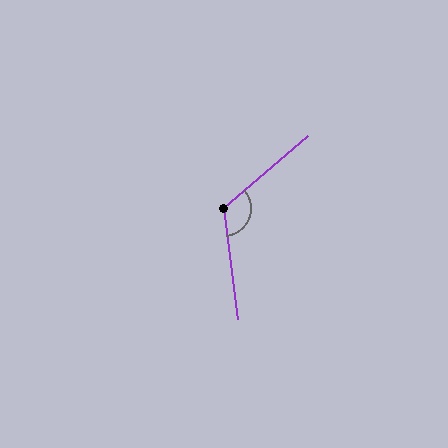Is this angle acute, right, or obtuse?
It is obtuse.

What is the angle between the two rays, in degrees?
Approximately 124 degrees.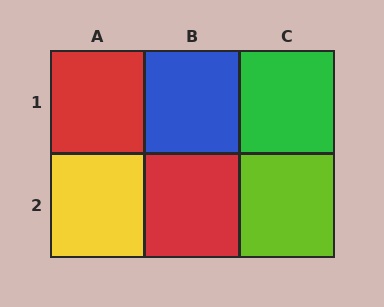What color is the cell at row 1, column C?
Green.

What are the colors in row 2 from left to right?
Yellow, red, lime.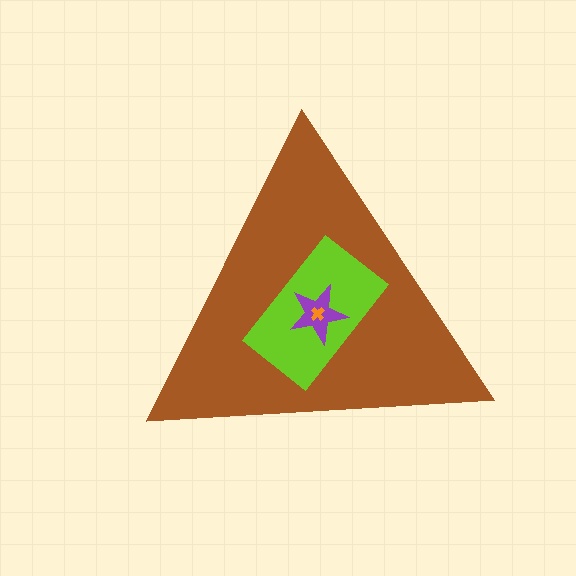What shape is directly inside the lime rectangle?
The purple star.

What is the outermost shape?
The brown triangle.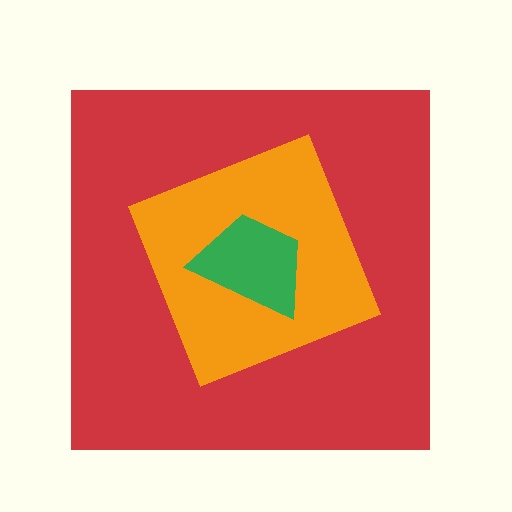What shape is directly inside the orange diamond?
The green trapezoid.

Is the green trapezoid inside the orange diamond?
Yes.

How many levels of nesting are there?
3.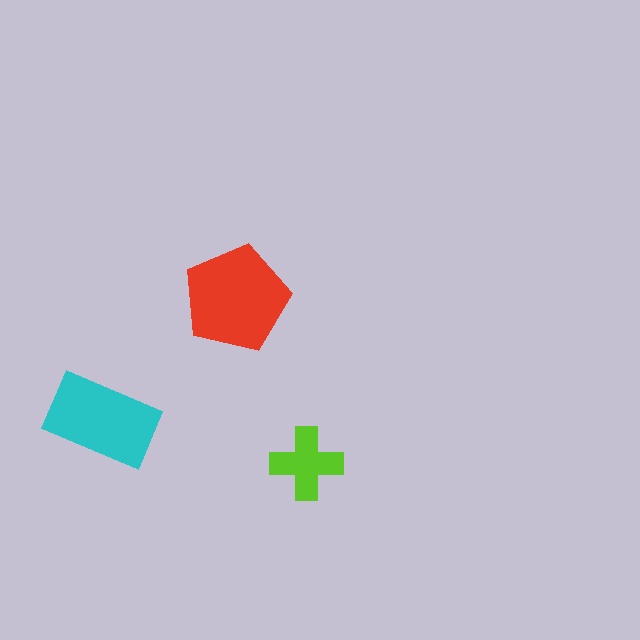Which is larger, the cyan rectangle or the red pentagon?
The red pentagon.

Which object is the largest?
The red pentagon.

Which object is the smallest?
The lime cross.